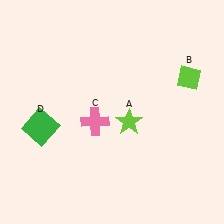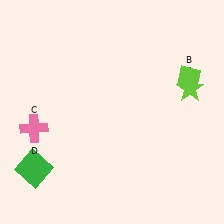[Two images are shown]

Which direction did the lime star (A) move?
The lime star (A) moved right.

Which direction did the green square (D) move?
The green square (D) moved down.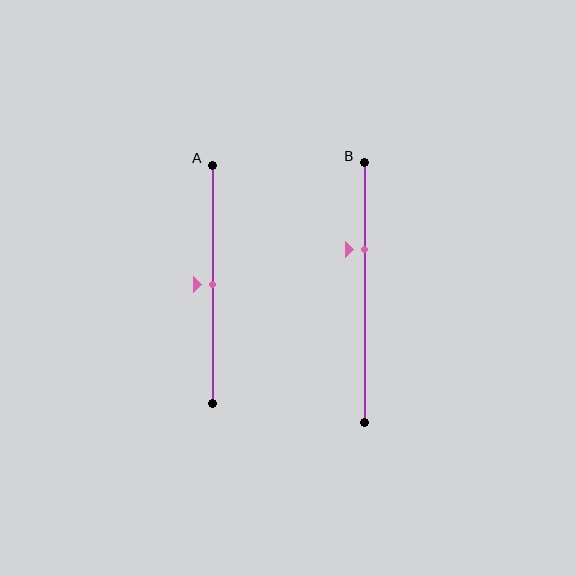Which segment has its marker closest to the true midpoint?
Segment A has its marker closest to the true midpoint.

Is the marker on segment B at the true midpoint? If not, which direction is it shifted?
No, the marker on segment B is shifted upward by about 17% of the segment length.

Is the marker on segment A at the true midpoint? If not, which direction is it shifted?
Yes, the marker on segment A is at the true midpoint.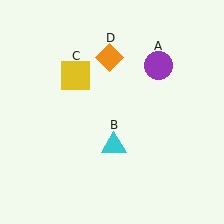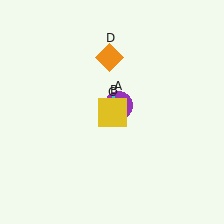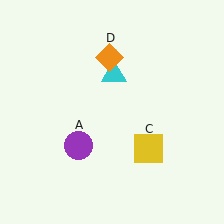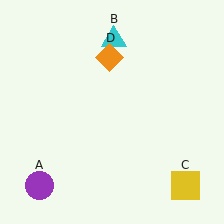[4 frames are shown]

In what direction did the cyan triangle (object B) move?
The cyan triangle (object B) moved up.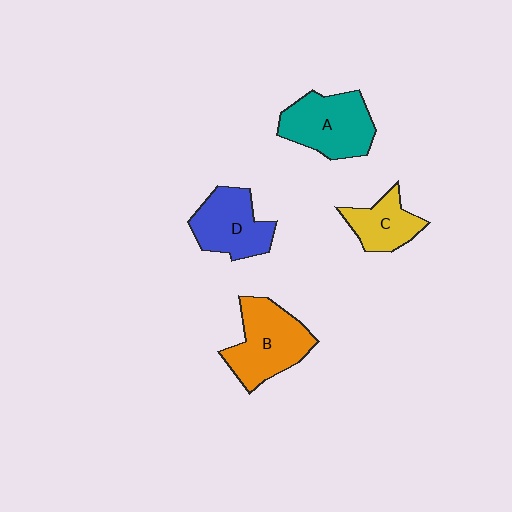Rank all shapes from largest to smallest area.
From largest to smallest: B (orange), A (teal), D (blue), C (yellow).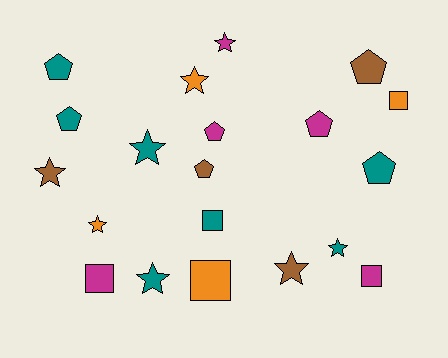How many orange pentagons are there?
There are no orange pentagons.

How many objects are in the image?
There are 20 objects.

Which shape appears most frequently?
Star, with 8 objects.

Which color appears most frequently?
Teal, with 7 objects.